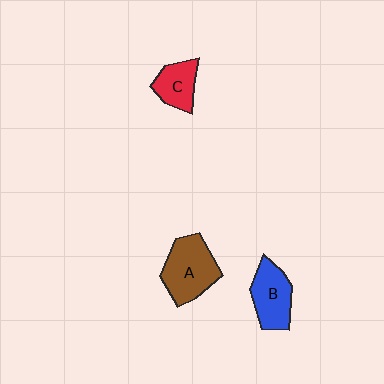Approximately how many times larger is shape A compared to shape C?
Approximately 1.7 times.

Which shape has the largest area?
Shape A (brown).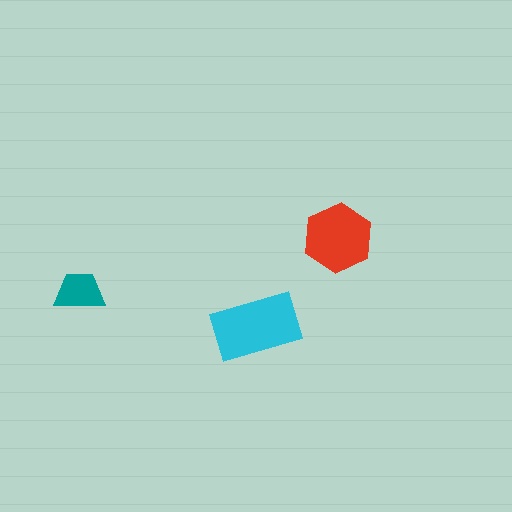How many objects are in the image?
There are 3 objects in the image.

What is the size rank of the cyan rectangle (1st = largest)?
1st.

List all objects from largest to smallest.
The cyan rectangle, the red hexagon, the teal trapezoid.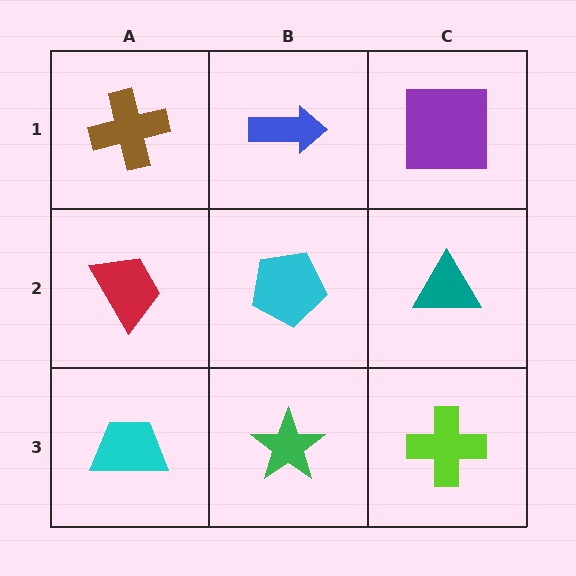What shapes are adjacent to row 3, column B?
A cyan pentagon (row 2, column B), a cyan trapezoid (row 3, column A), a lime cross (row 3, column C).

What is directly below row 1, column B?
A cyan pentagon.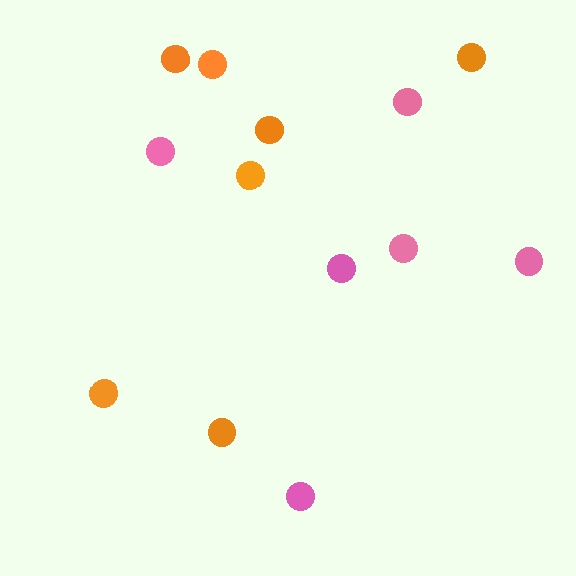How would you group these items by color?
There are 2 groups: one group of pink circles (6) and one group of orange circles (7).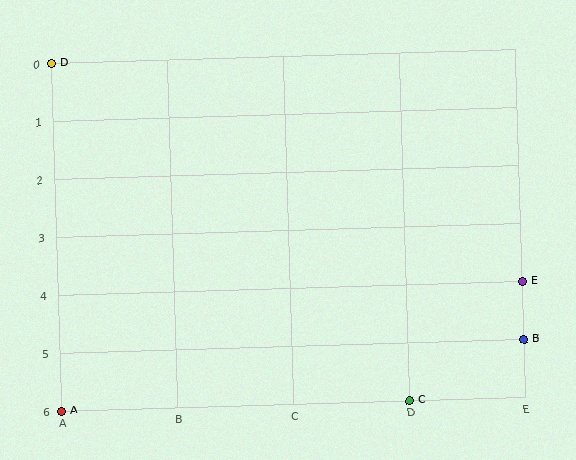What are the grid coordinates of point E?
Point E is at grid coordinates (E, 4).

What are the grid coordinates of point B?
Point B is at grid coordinates (E, 5).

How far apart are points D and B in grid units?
Points D and B are 4 columns and 5 rows apart (about 6.4 grid units diagonally).